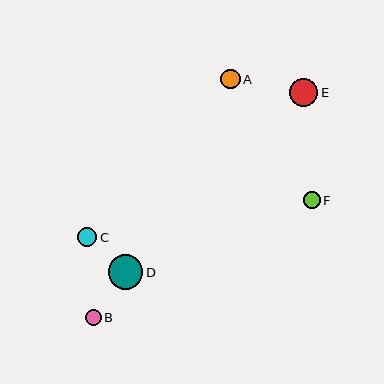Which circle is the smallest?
Circle B is the smallest with a size of approximately 16 pixels.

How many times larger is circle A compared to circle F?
Circle A is approximately 1.1 times the size of circle F.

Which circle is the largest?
Circle D is the largest with a size of approximately 35 pixels.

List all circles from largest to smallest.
From largest to smallest: D, E, A, C, F, B.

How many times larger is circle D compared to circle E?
Circle D is approximately 1.2 times the size of circle E.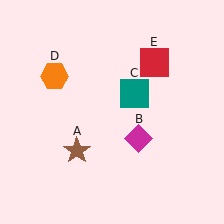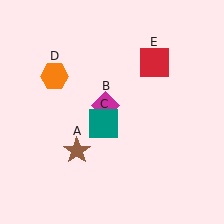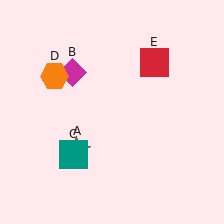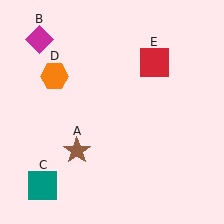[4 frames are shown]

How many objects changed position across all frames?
2 objects changed position: magenta diamond (object B), teal square (object C).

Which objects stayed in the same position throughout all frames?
Brown star (object A) and orange hexagon (object D) and red square (object E) remained stationary.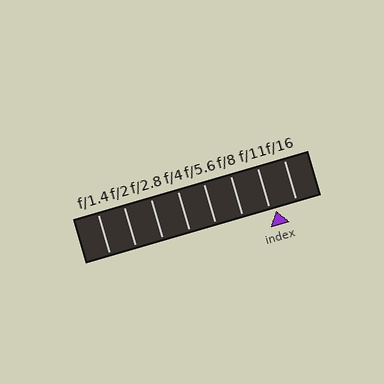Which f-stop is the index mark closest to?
The index mark is closest to f/11.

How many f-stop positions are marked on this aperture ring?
There are 8 f-stop positions marked.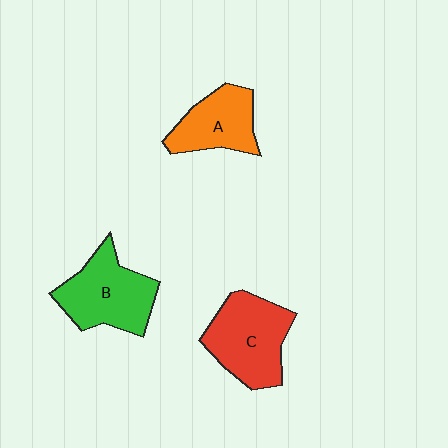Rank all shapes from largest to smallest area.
From largest to smallest: C (red), B (green), A (orange).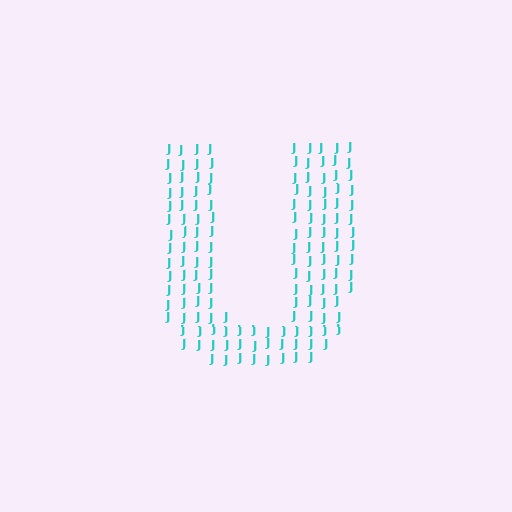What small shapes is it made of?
It is made of small letter J's.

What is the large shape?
The large shape is the letter U.